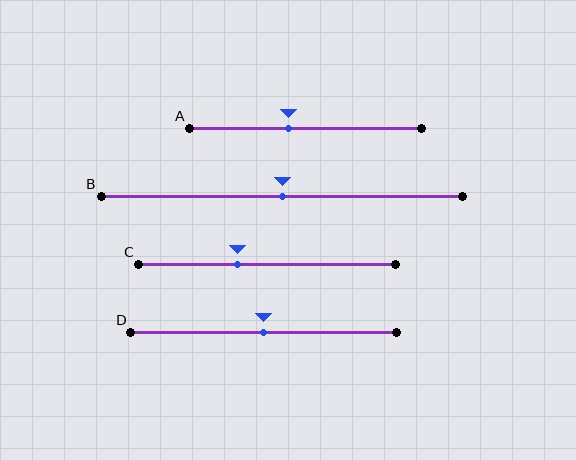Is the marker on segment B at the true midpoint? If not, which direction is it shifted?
Yes, the marker on segment B is at the true midpoint.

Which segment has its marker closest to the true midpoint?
Segment B has its marker closest to the true midpoint.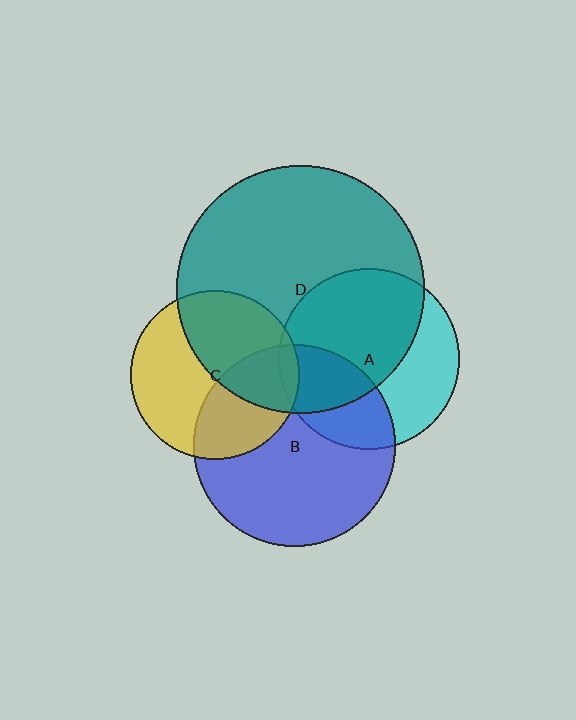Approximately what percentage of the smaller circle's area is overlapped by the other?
Approximately 25%.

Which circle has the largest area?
Circle D (teal).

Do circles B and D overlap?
Yes.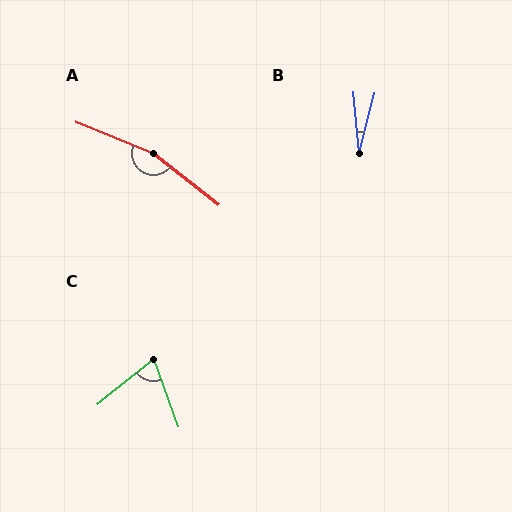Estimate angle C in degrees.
Approximately 71 degrees.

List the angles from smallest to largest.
B (20°), C (71°), A (164°).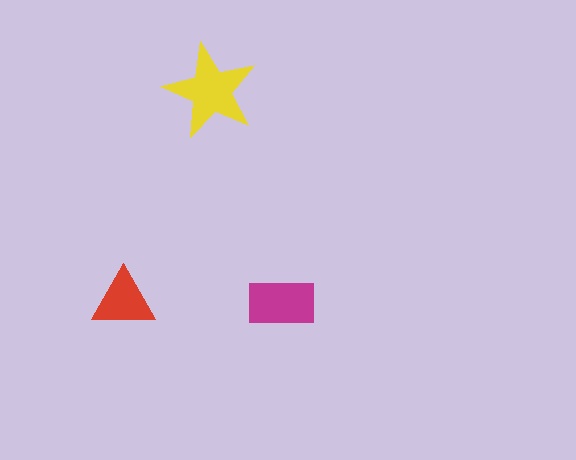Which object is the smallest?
The red triangle.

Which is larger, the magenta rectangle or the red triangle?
The magenta rectangle.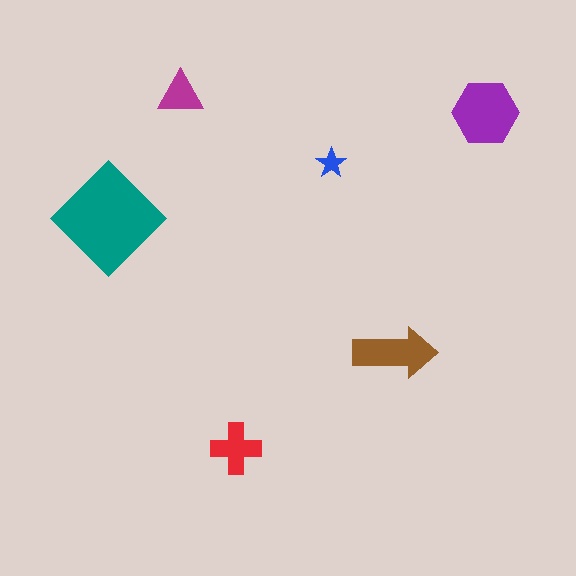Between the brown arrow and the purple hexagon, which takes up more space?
The purple hexagon.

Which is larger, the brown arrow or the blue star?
The brown arrow.